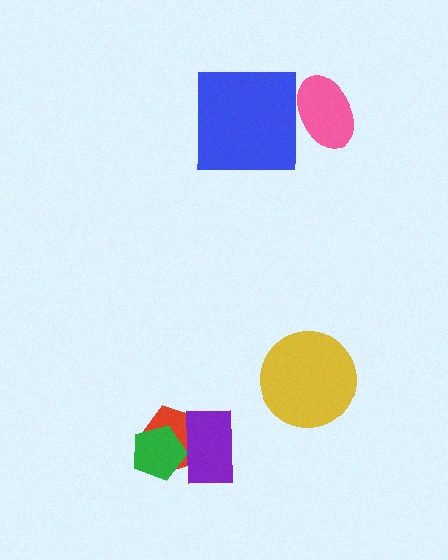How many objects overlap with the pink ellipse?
0 objects overlap with the pink ellipse.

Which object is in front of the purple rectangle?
The green pentagon is in front of the purple rectangle.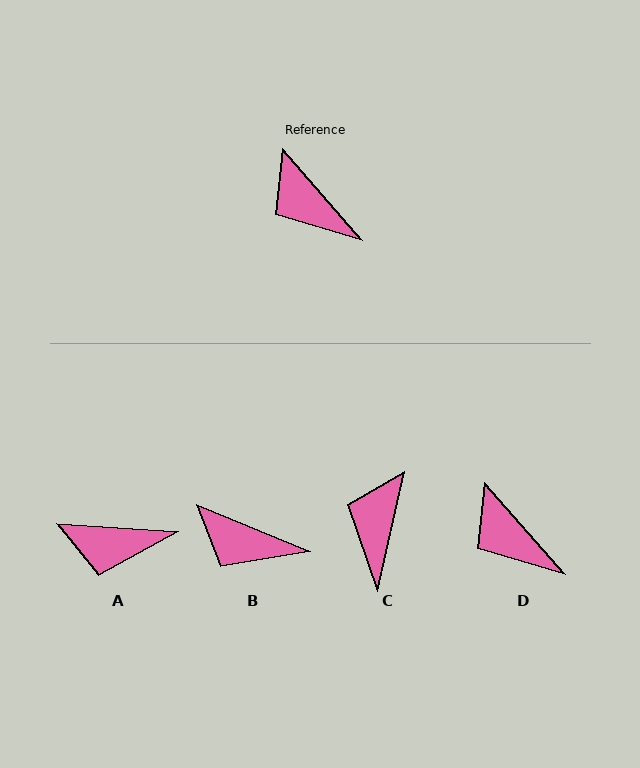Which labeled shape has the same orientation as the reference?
D.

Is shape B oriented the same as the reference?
No, it is off by about 26 degrees.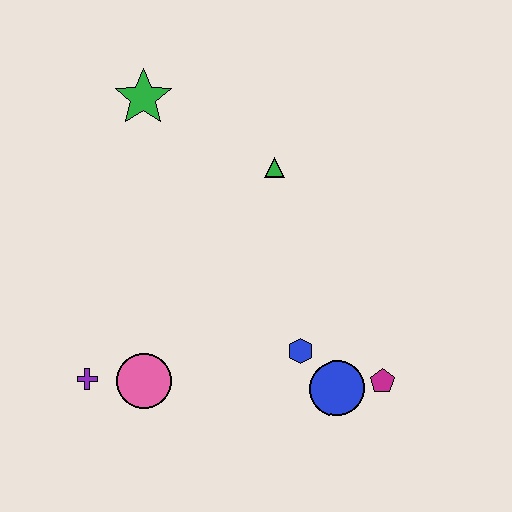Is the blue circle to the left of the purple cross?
No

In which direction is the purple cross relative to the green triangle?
The purple cross is below the green triangle.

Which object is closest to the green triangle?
The green star is closest to the green triangle.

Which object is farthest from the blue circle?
The green star is farthest from the blue circle.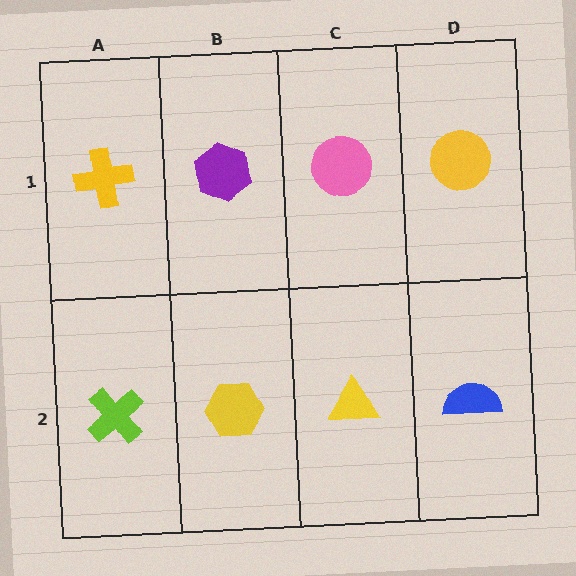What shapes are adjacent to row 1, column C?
A yellow triangle (row 2, column C), a purple hexagon (row 1, column B), a yellow circle (row 1, column D).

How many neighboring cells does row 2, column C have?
3.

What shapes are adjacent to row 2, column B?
A purple hexagon (row 1, column B), a lime cross (row 2, column A), a yellow triangle (row 2, column C).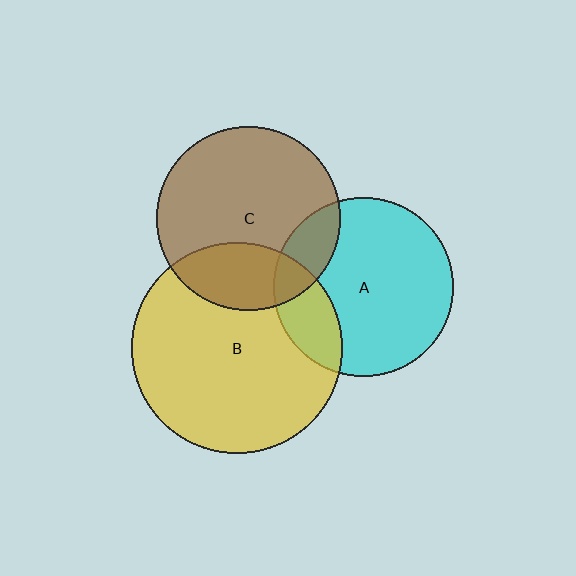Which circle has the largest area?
Circle B (yellow).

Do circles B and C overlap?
Yes.